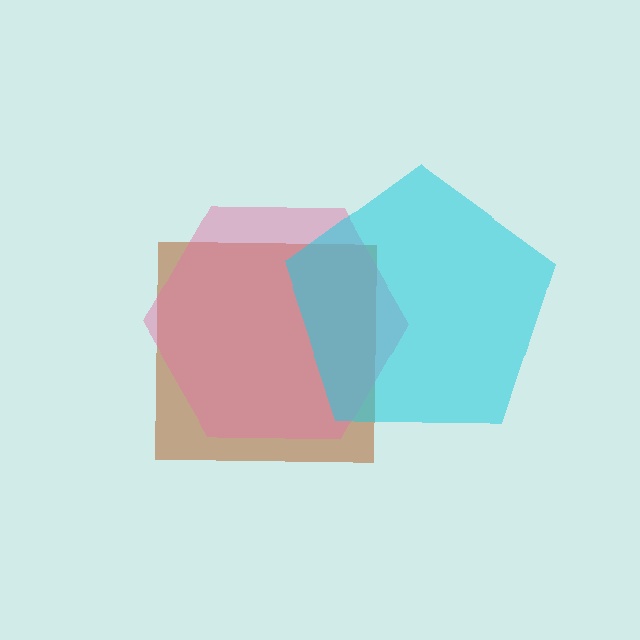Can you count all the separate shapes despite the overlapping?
Yes, there are 3 separate shapes.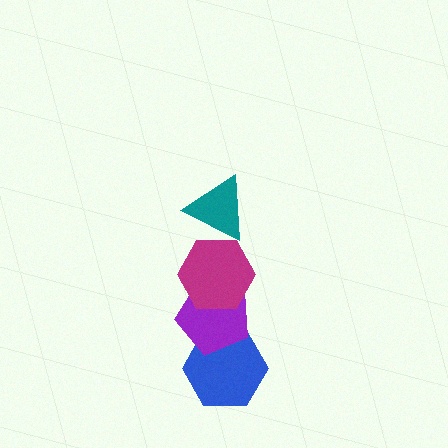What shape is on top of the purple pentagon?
The magenta hexagon is on top of the purple pentagon.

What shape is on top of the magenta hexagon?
The teal triangle is on top of the magenta hexagon.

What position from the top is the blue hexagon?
The blue hexagon is 4th from the top.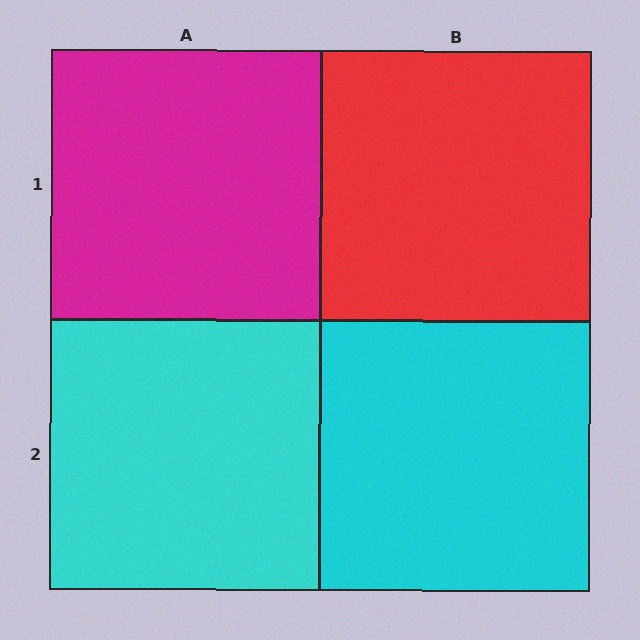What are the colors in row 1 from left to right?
Magenta, red.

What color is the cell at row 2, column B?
Cyan.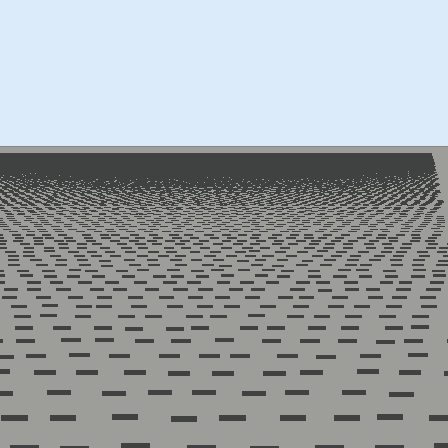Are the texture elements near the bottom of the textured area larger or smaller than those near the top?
Larger. Near the bottom, elements are closer to the viewer and appear at a bigger on-screen size.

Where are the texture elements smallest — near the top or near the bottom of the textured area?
Near the top.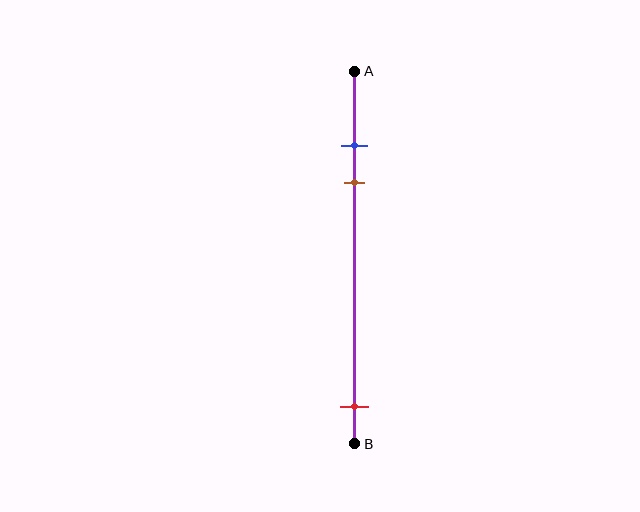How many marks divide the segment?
There are 3 marks dividing the segment.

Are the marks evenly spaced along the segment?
No, the marks are not evenly spaced.